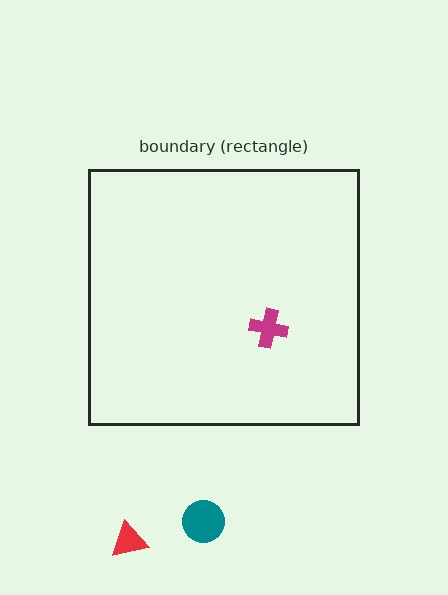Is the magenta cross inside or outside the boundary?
Inside.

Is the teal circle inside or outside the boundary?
Outside.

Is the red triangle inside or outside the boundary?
Outside.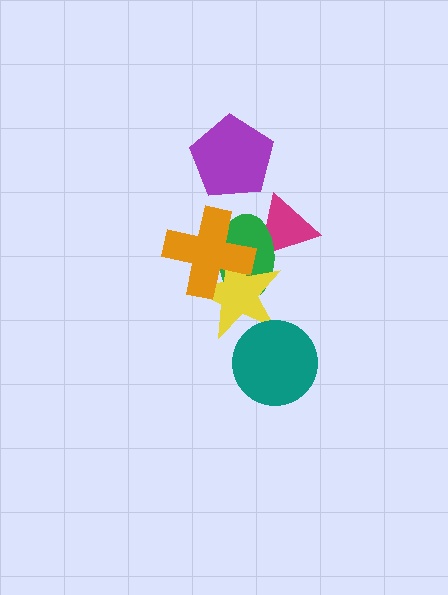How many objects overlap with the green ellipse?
3 objects overlap with the green ellipse.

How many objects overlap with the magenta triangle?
1 object overlaps with the magenta triangle.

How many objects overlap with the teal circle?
1 object overlaps with the teal circle.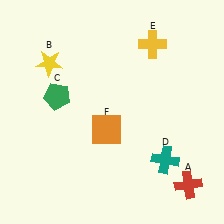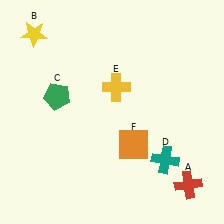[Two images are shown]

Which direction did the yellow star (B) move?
The yellow star (B) moved up.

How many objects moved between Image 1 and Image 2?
3 objects moved between the two images.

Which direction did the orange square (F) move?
The orange square (F) moved right.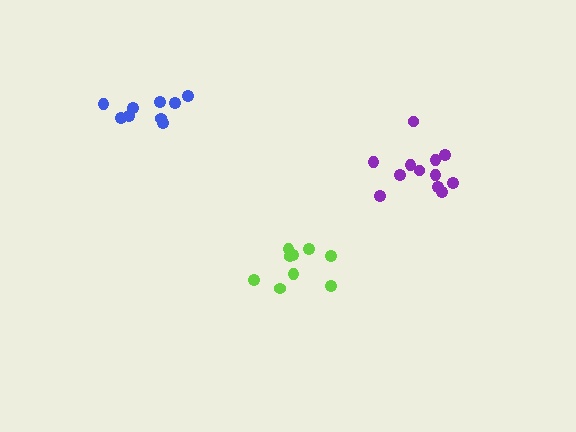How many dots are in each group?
Group 1: 9 dots, Group 2: 9 dots, Group 3: 12 dots (30 total).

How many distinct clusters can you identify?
There are 3 distinct clusters.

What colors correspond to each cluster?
The clusters are colored: lime, blue, purple.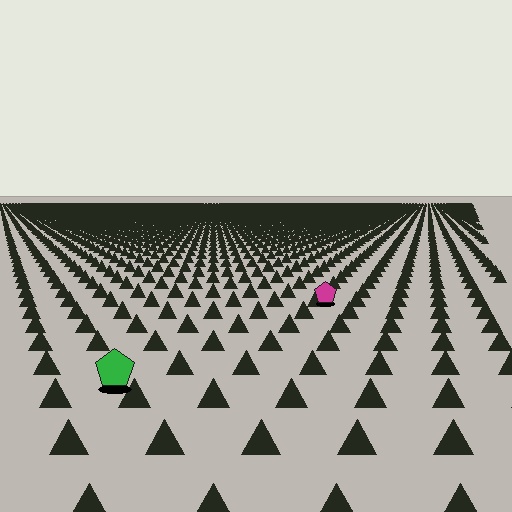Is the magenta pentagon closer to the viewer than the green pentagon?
No. The green pentagon is closer — you can tell from the texture gradient: the ground texture is coarser near it.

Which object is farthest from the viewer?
The magenta pentagon is farthest from the viewer. It appears smaller and the ground texture around it is denser.